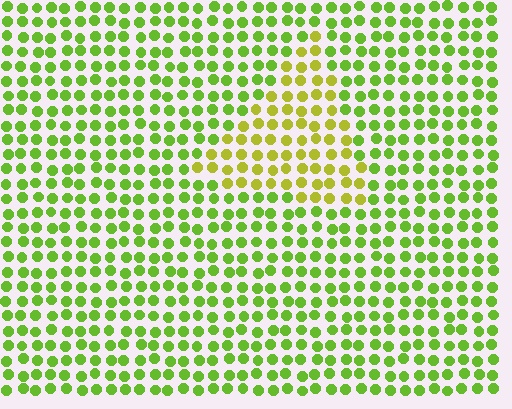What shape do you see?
I see a triangle.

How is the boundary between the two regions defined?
The boundary is defined purely by a slight shift in hue (about 31 degrees). Spacing, size, and orientation are identical on both sides.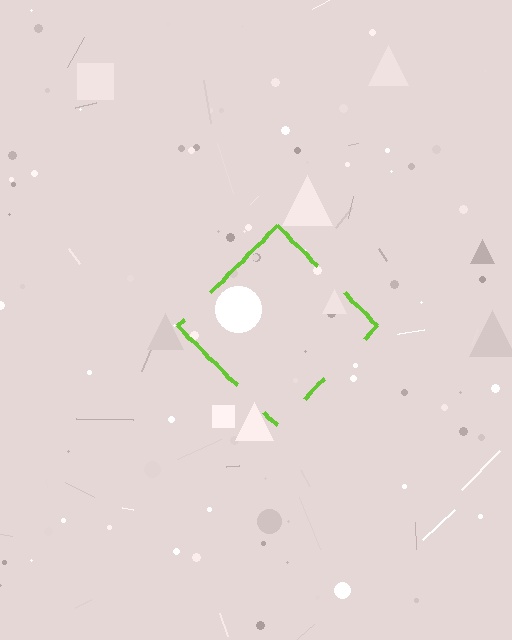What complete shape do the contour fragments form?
The contour fragments form a diamond.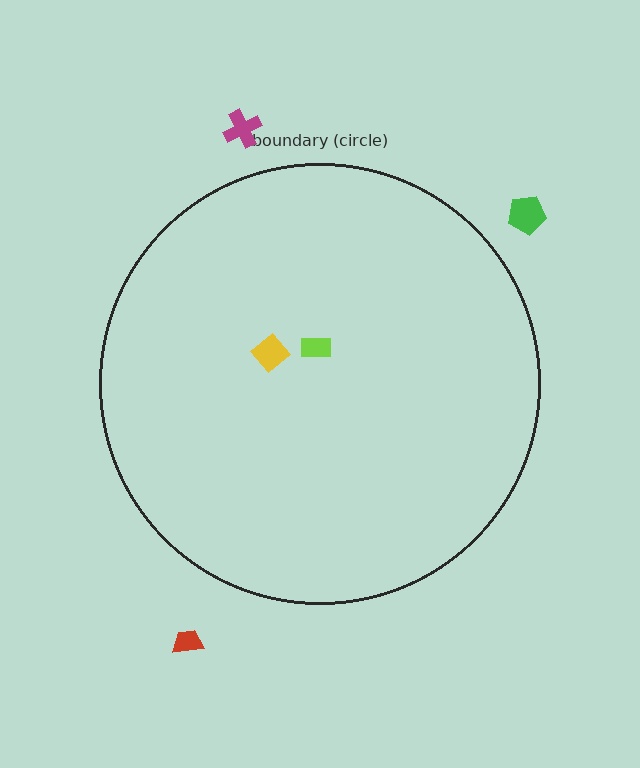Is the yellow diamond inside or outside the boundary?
Inside.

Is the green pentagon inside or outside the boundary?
Outside.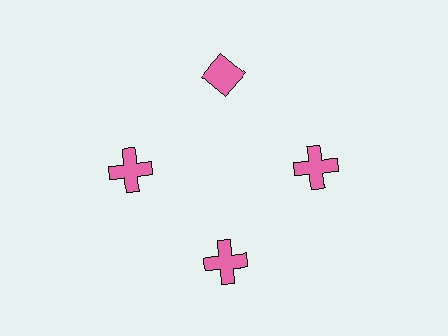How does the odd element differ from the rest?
It has a different shape: diamond instead of cross.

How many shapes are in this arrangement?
There are 4 shapes arranged in a ring pattern.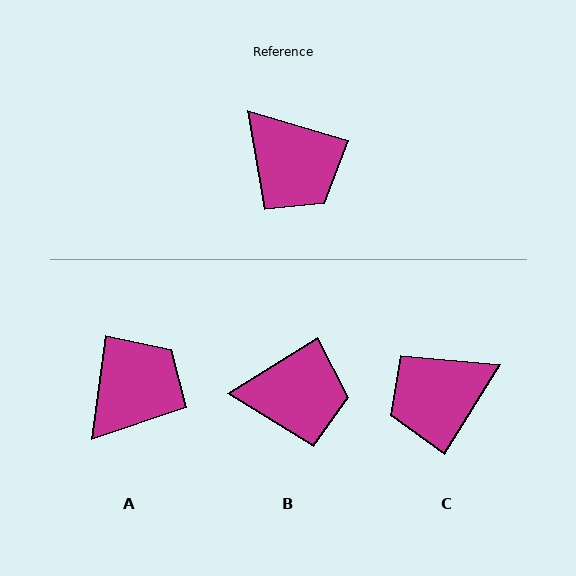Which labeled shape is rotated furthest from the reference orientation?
C, about 105 degrees away.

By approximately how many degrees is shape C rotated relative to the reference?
Approximately 105 degrees clockwise.